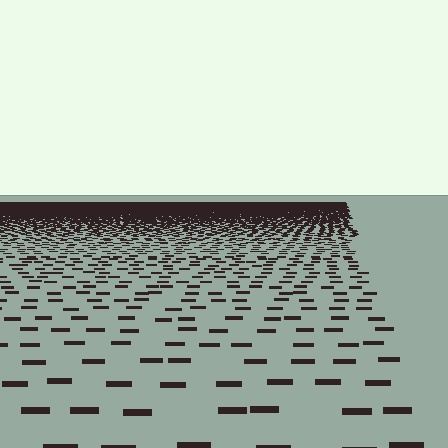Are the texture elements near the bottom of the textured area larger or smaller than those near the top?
Larger. Near the bottom, elements are closer to the viewer and appear at a bigger on-screen size.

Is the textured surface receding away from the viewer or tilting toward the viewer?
The surface is receding away from the viewer. Texture elements get smaller and denser toward the top.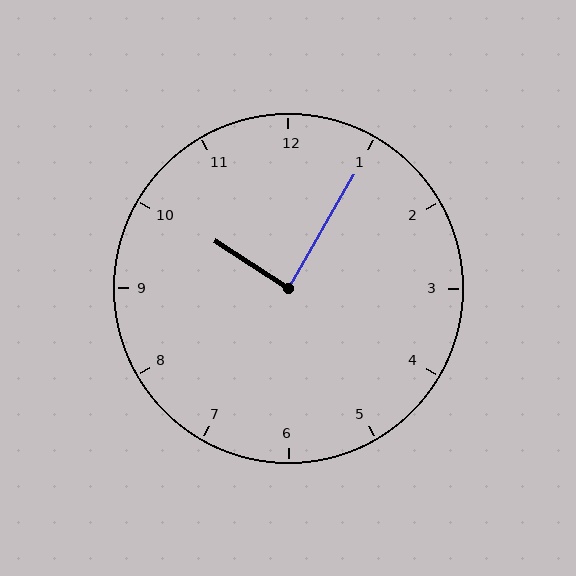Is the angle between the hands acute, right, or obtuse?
It is right.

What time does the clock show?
10:05.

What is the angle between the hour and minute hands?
Approximately 88 degrees.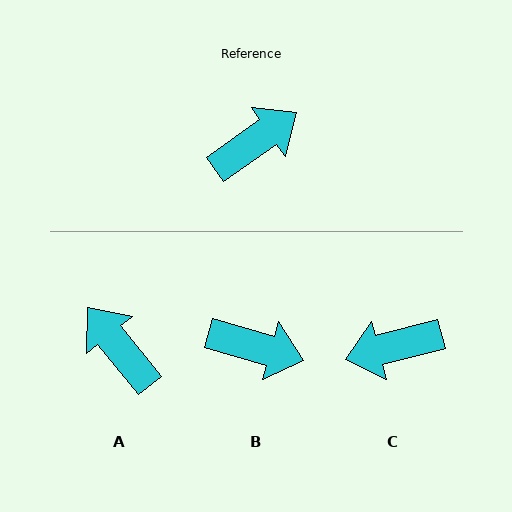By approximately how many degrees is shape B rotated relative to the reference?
Approximately 51 degrees clockwise.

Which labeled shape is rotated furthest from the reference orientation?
C, about 159 degrees away.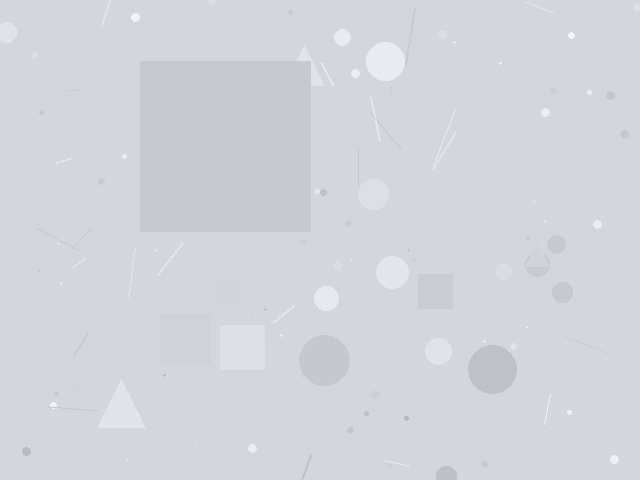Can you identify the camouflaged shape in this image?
The camouflaged shape is a square.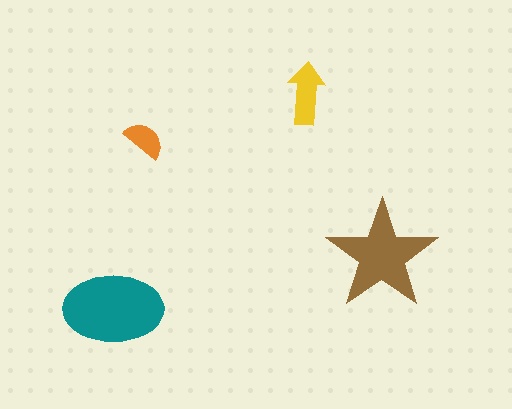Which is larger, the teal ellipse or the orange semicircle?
The teal ellipse.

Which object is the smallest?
The orange semicircle.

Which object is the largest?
The teal ellipse.